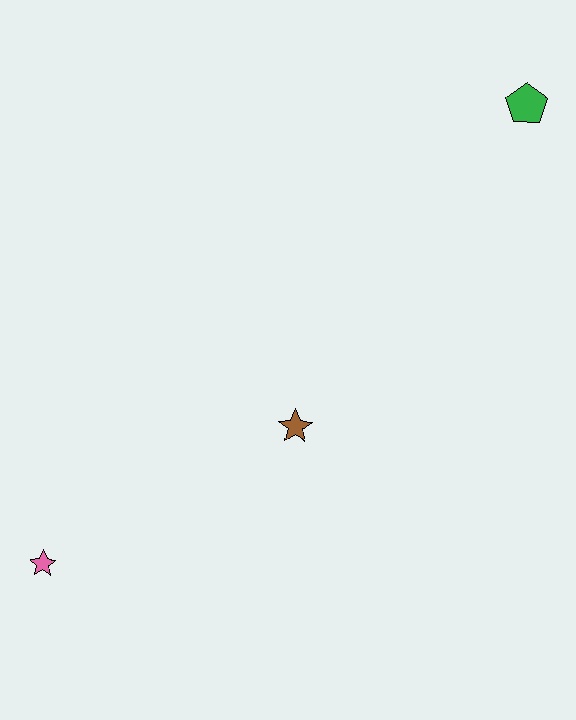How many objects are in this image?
There are 3 objects.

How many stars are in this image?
There are 2 stars.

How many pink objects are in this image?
There is 1 pink object.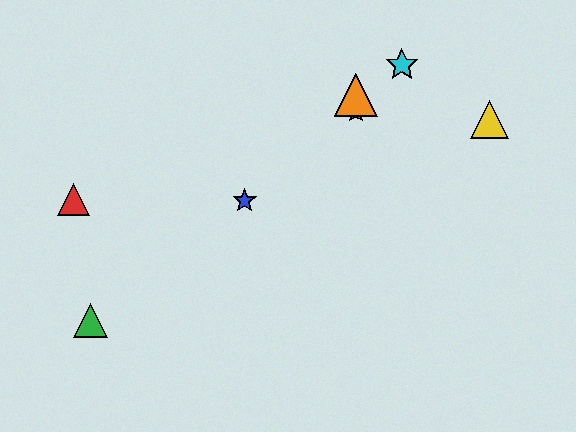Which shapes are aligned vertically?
The purple star, the orange triangle are aligned vertically.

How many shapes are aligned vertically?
2 shapes (the purple star, the orange triangle) are aligned vertically.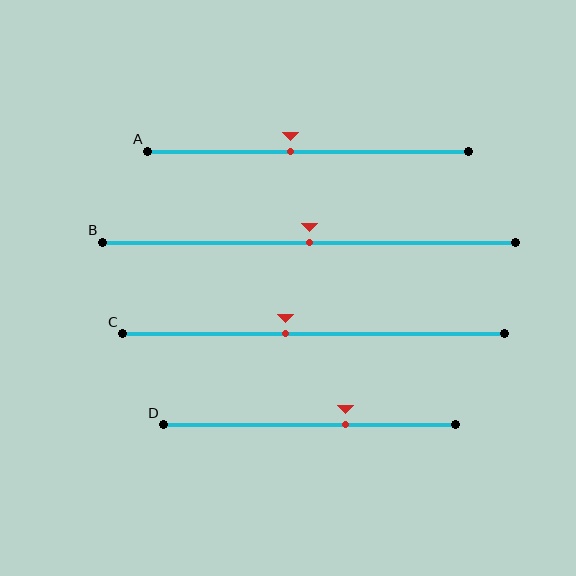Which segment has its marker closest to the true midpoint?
Segment B has its marker closest to the true midpoint.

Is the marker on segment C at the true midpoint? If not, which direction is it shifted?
No, the marker on segment C is shifted to the left by about 7% of the segment length.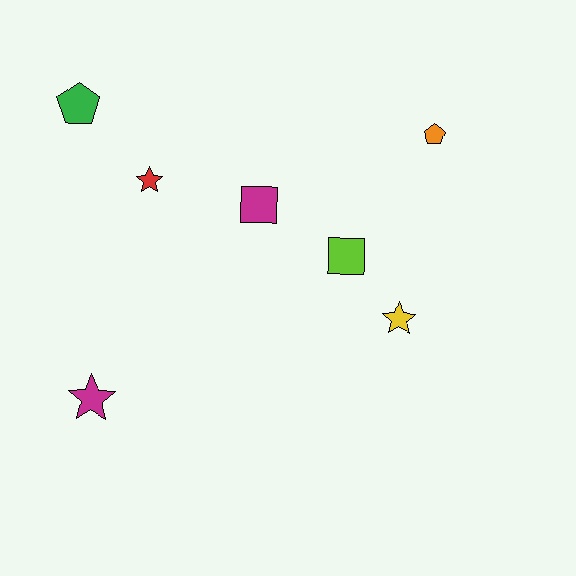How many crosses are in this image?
There are no crosses.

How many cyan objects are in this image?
There are no cyan objects.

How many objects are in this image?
There are 7 objects.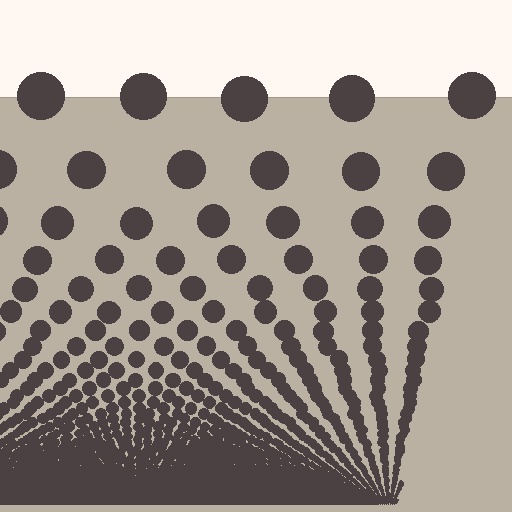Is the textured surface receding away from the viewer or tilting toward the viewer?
The surface appears to tilt toward the viewer. Texture elements get larger and sparser toward the top.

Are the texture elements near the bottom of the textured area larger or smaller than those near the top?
Smaller. The gradient is inverted — elements near the bottom are smaller and denser.